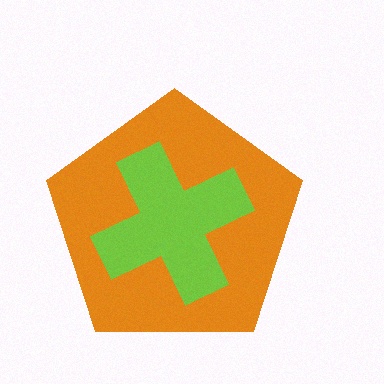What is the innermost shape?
The lime cross.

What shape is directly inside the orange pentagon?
The lime cross.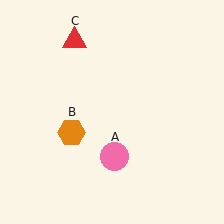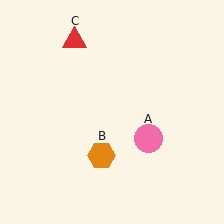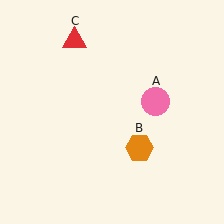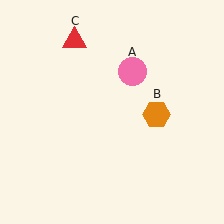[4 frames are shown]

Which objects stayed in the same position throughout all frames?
Red triangle (object C) remained stationary.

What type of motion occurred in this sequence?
The pink circle (object A), orange hexagon (object B) rotated counterclockwise around the center of the scene.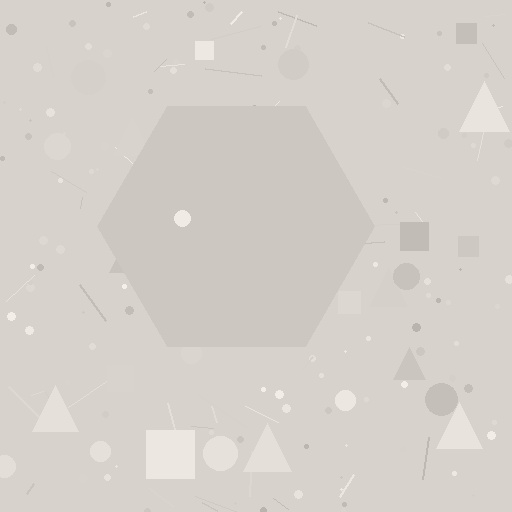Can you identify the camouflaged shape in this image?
The camouflaged shape is a hexagon.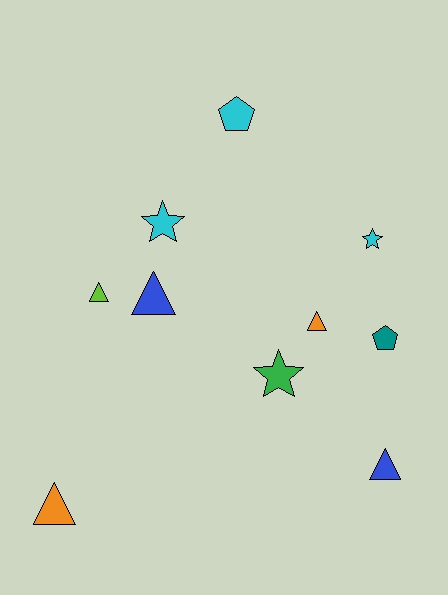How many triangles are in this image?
There are 5 triangles.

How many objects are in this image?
There are 10 objects.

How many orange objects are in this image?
There are 2 orange objects.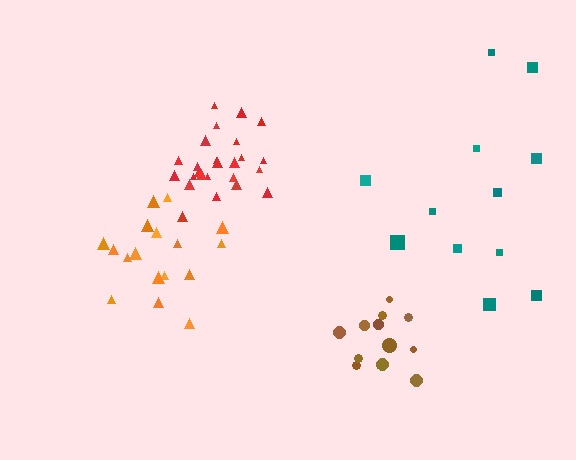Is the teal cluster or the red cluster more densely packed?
Red.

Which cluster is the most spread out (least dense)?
Teal.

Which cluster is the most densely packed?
Red.